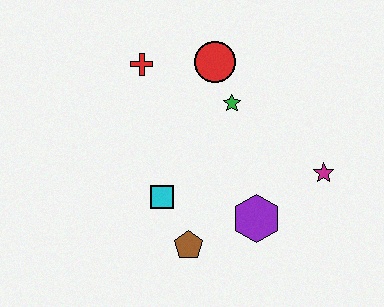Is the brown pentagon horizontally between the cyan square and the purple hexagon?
Yes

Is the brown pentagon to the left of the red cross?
No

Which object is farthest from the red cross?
The magenta star is farthest from the red cross.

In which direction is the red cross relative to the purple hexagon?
The red cross is above the purple hexagon.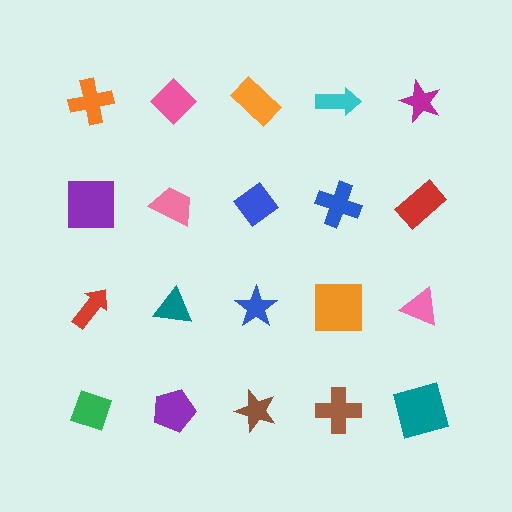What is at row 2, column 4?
A blue cross.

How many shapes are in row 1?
5 shapes.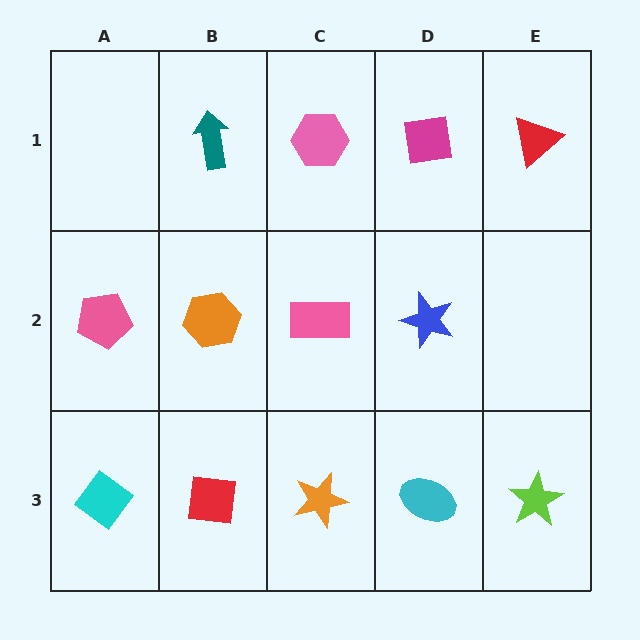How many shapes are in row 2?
4 shapes.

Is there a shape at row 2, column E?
No, that cell is empty.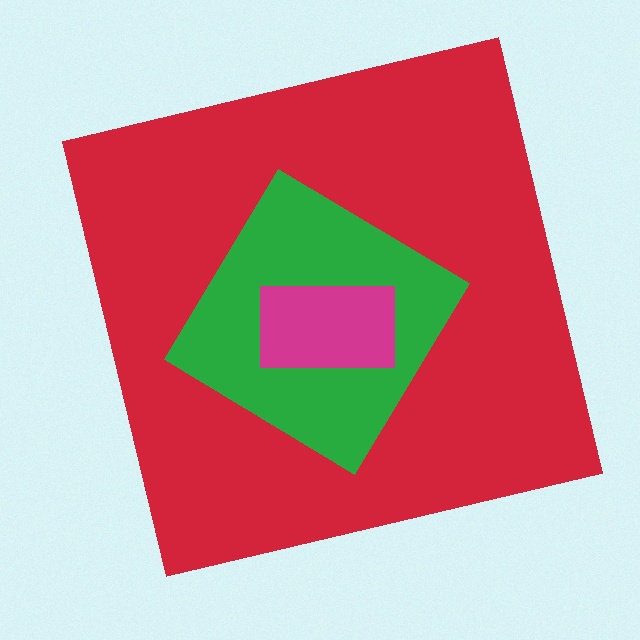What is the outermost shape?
The red square.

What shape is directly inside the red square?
The green diamond.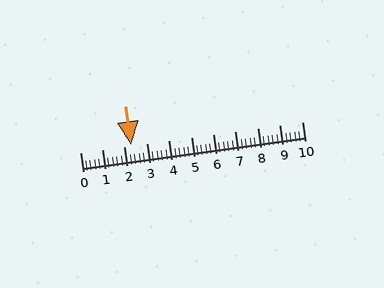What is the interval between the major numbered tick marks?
The major tick marks are spaced 1 units apart.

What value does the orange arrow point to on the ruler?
The orange arrow points to approximately 2.3.